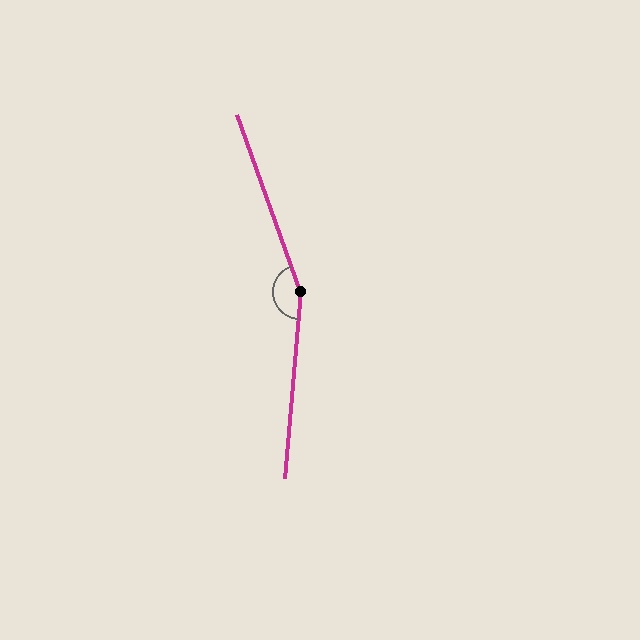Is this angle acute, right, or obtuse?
It is obtuse.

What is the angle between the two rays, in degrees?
Approximately 156 degrees.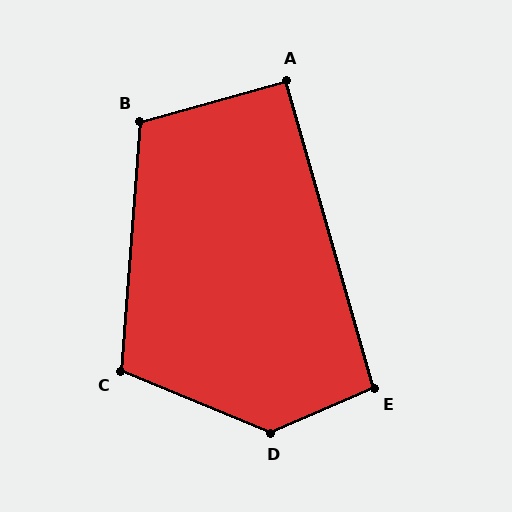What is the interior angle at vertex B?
Approximately 110 degrees (obtuse).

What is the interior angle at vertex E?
Approximately 97 degrees (obtuse).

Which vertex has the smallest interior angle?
A, at approximately 90 degrees.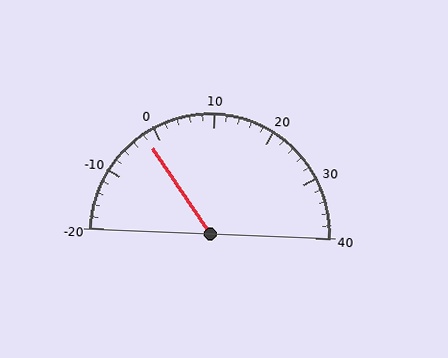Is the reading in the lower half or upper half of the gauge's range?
The reading is in the lower half of the range (-20 to 40).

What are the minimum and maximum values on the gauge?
The gauge ranges from -20 to 40.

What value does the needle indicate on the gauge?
The needle indicates approximately -2.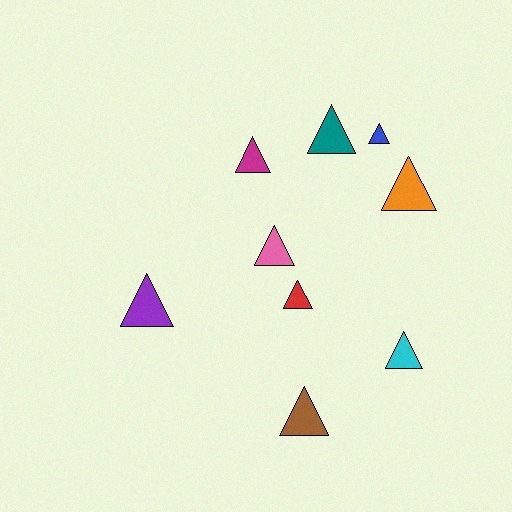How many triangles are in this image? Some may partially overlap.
There are 9 triangles.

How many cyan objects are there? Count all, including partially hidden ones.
There is 1 cyan object.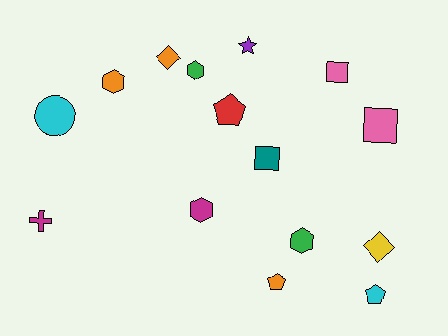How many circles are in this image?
There is 1 circle.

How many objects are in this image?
There are 15 objects.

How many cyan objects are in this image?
There are 2 cyan objects.